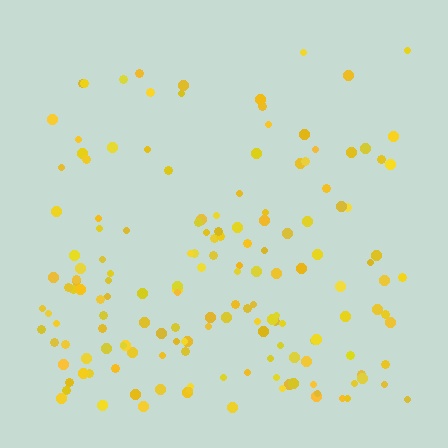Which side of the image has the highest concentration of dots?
The bottom.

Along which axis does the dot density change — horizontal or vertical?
Vertical.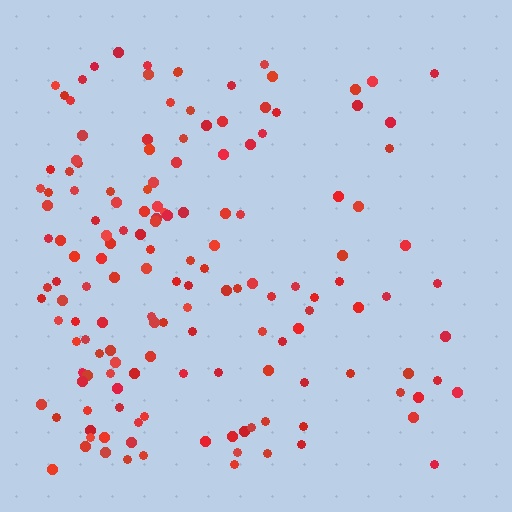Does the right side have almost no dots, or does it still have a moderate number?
Still a moderate number, just noticeably fewer than the left.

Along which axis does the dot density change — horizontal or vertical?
Horizontal.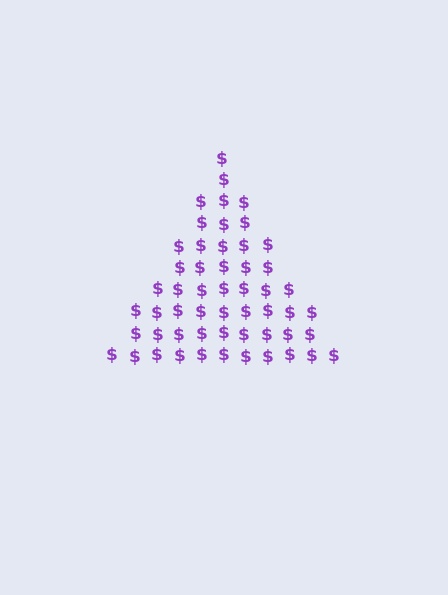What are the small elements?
The small elements are dollar signs.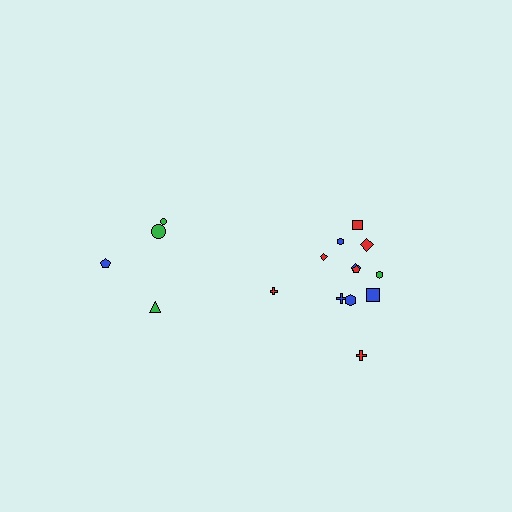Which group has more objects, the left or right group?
The right group.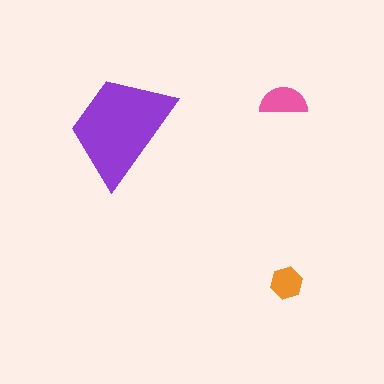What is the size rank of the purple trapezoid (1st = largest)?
1st.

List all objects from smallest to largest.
The orange hexagon, the pink semicircle, the purple trapezoid.